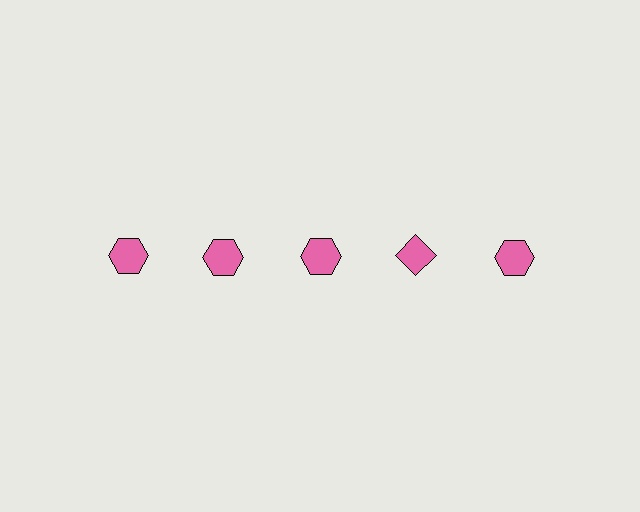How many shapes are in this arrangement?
There are 5 shapes arranged in a grid pattern.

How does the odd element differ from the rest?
It has a different shape: diamond instead of hexagon.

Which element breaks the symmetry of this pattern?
The pink diamond in the top row, second from right column breaks the symmetry. All other shapes are pink hexagons.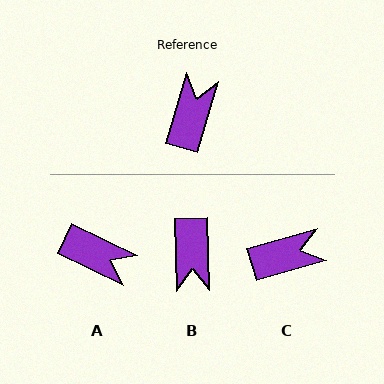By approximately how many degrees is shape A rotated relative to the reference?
Approximately 100 degrees clockwise.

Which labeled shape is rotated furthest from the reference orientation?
B, about 163 degrees away.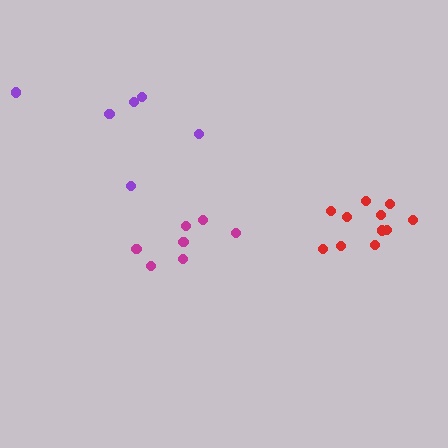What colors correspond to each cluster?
The clusters are colored: magenta, red, purple.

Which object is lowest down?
The magenta cluster is bottommost.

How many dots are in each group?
Group 1: 7 dots, Group 2: 11 dots, Group 3: 6 dots (24 total).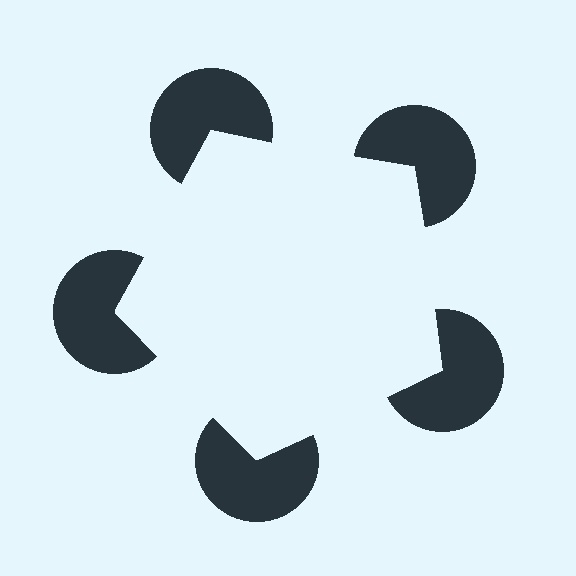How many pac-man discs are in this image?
There are 5 — one at each vertex of the illusory pentagon.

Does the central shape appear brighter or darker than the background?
It typically appears slightly brighter than the background, even though no actual brightness change is drawn.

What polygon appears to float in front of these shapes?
An illusory pentagon — its edges are inferred from the aligned wedge cuts in the pac-man discs, not physically drawn.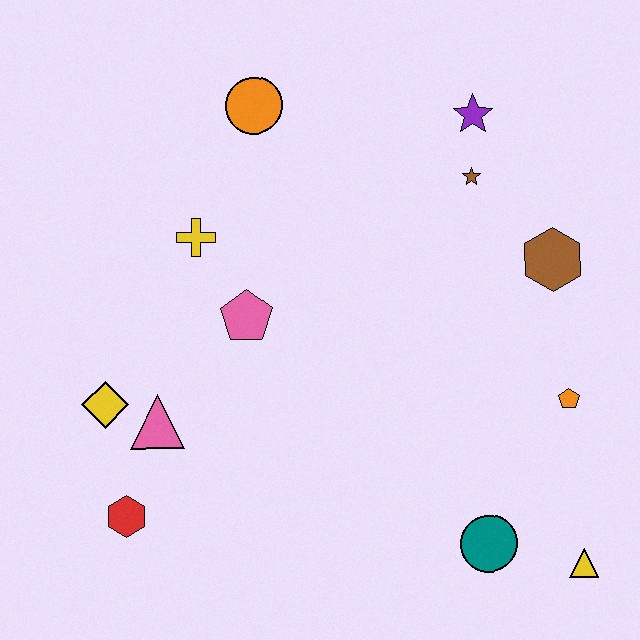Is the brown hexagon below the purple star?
Yes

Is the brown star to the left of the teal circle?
Yes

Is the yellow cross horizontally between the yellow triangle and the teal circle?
No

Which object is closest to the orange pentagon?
The brown hexagon is closest to the orange pentagon.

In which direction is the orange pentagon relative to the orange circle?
The orange pentagon is to the right of the orange circle.